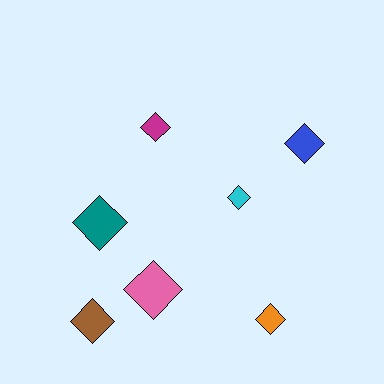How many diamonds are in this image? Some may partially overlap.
There are 7 diamonds.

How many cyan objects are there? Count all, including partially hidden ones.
There is 1 cyan object.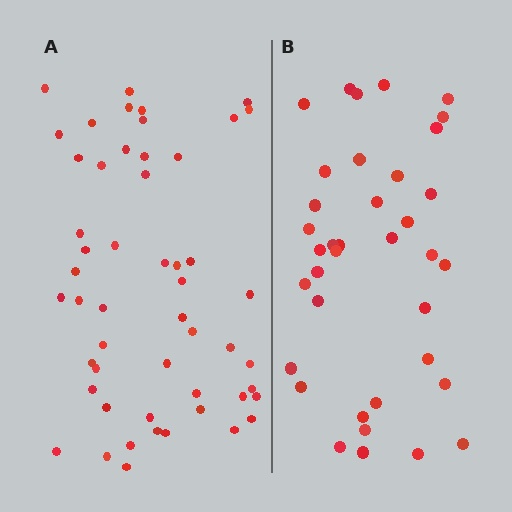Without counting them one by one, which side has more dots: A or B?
Region A (the left region) has more dots.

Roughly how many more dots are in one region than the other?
Region A has approximately 15 more dots than region B.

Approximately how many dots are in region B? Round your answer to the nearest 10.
About 40 dots. (The exact count is 37, which rounds to 40.)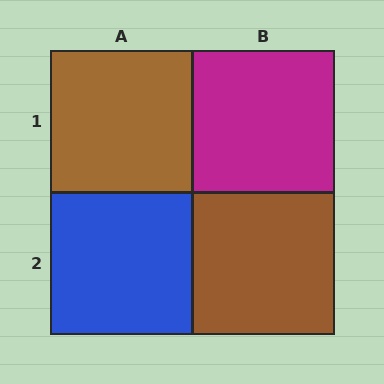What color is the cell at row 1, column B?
Magenta.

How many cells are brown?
2 cells are brown.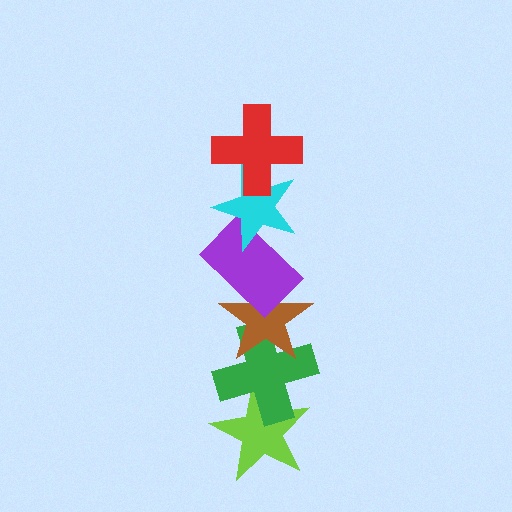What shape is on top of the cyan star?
The red cross is on top of the cyan star.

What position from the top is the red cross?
The red cross is 1st from the top.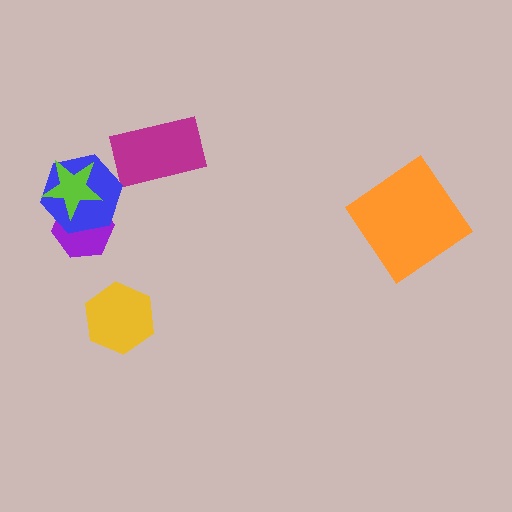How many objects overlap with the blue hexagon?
2 objects overlap with the blue hexagon.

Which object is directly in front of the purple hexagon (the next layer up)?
The blue hexagon is directly in front of the purple hexagon.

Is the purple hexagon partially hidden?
Yes, it is partially covered by another shape.